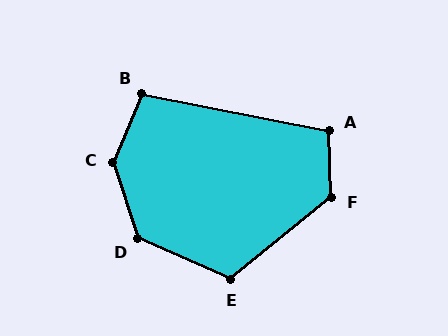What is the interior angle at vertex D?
Approximately 132 degrees (obtuse).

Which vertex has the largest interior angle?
C, at approximately 139 degrees.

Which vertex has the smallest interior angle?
B, at approximately 101 degrees.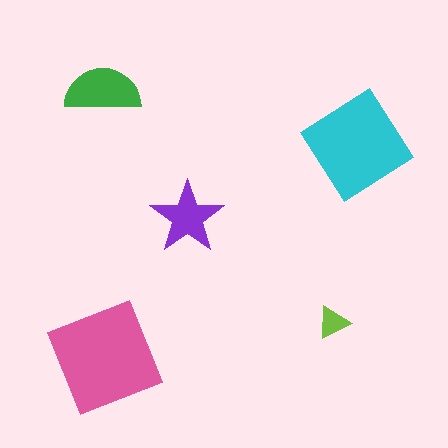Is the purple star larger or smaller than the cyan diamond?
Smaller.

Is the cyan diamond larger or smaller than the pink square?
Smaller.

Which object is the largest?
The pink square.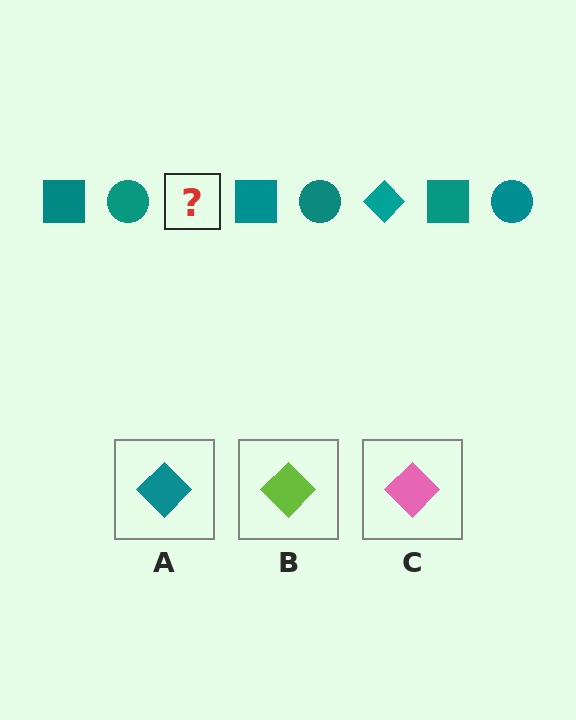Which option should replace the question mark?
Option A.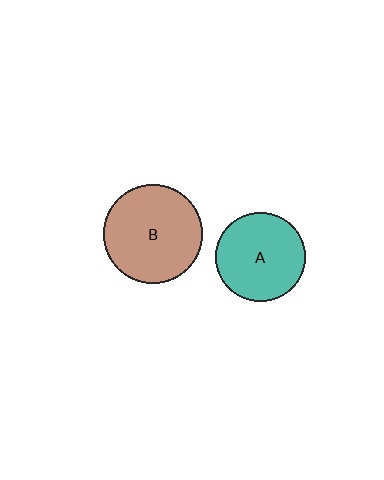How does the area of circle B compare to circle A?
Approximately 1.2 times.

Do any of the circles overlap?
No, none of the circles overlap.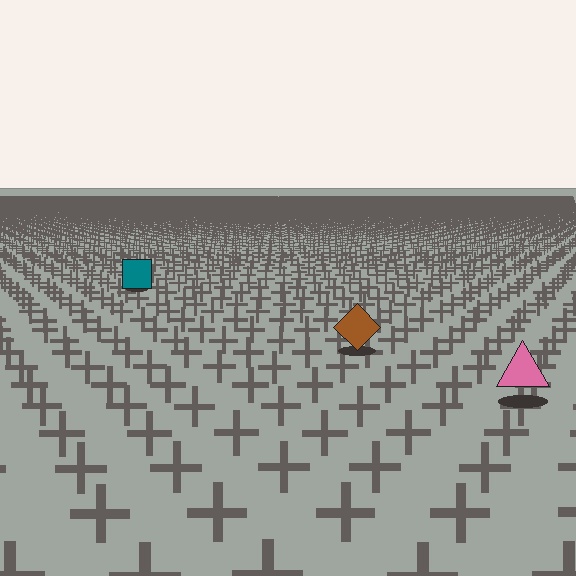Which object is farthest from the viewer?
The teal square is farthest from the viewer. It appears smaller and the ground texture around it is denser.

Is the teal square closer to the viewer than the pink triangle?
No. The pink triangle is closer — you can tell from the texture gradient: the ground texture is coarser near it.